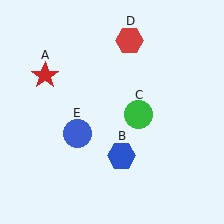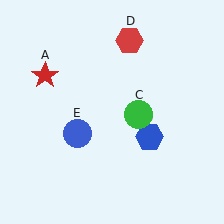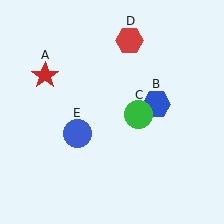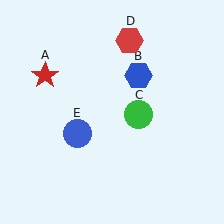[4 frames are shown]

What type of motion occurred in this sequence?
The blue hexagon (object B) rotated counterclockwise around the center of the scene.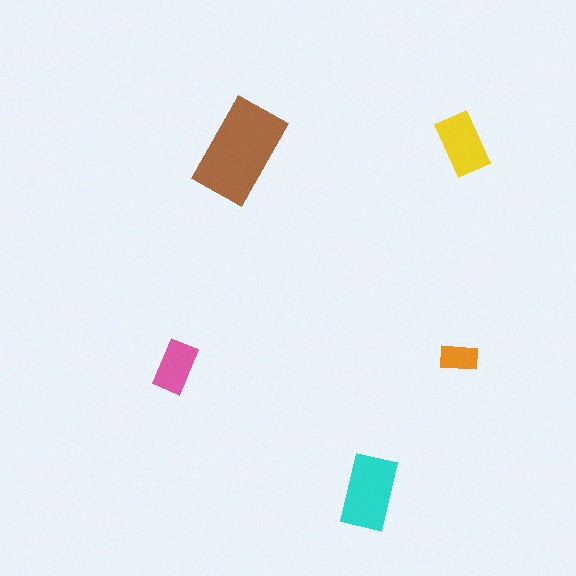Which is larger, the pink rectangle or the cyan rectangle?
The cyan one.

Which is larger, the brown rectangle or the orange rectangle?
The brown one.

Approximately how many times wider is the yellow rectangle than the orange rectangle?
About 1.5 times wider.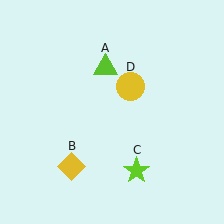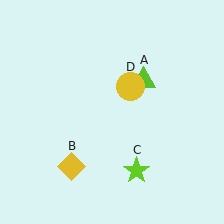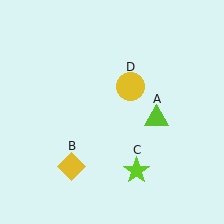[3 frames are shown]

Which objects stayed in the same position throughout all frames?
Yellow diamond (object B) and lime star (object C) and yellow circle (object D) remained stationary.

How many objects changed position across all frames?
1 object changed position: lime triangle (object A).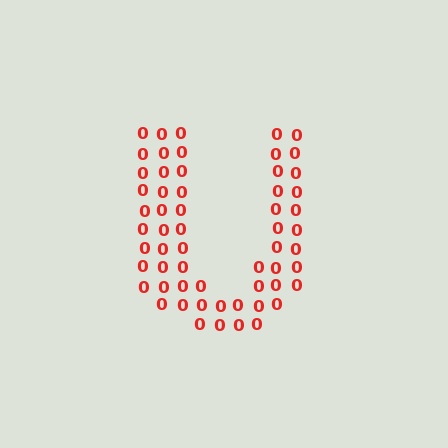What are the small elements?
The small elements are digit 0's.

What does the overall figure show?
The overall figure shows the letter U.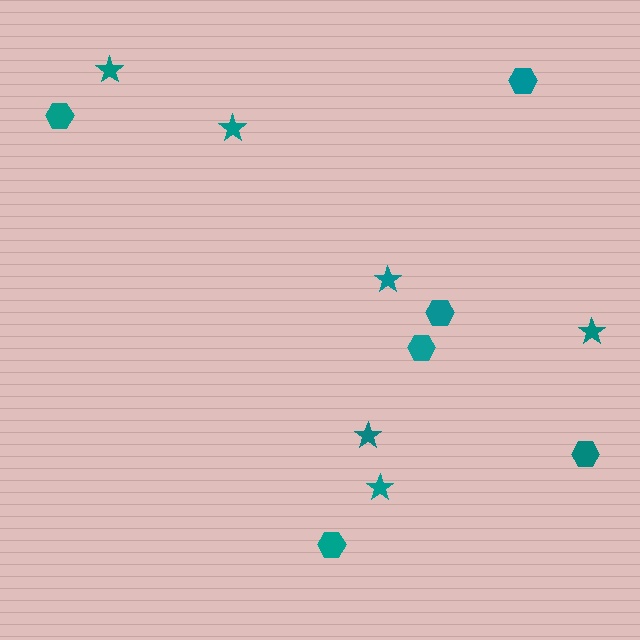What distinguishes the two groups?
There are 2 groups: one group of hexagons (6) and one group of stars (6).